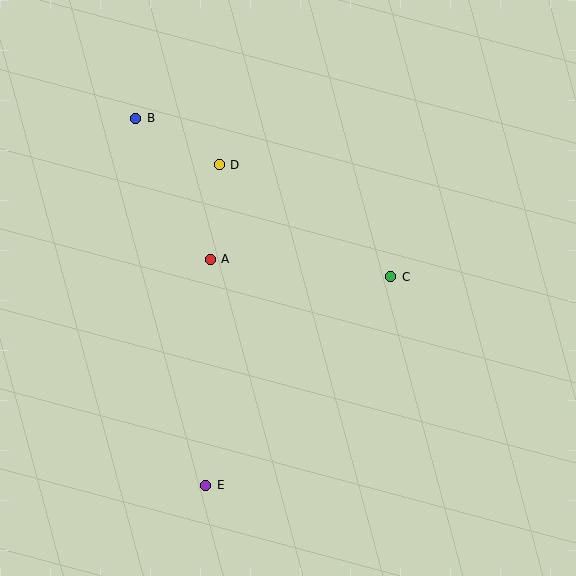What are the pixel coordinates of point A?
Point A is at (210, 259).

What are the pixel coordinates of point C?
Point C is at (391, 277).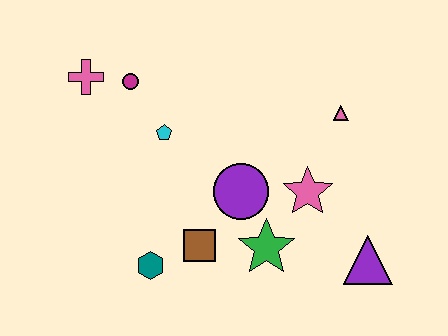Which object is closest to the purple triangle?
The pink star is closest to the purple triangle.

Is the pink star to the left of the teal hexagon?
No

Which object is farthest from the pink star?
The pink cross is farthest from the pink star.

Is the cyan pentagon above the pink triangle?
No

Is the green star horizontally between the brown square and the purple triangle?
Yes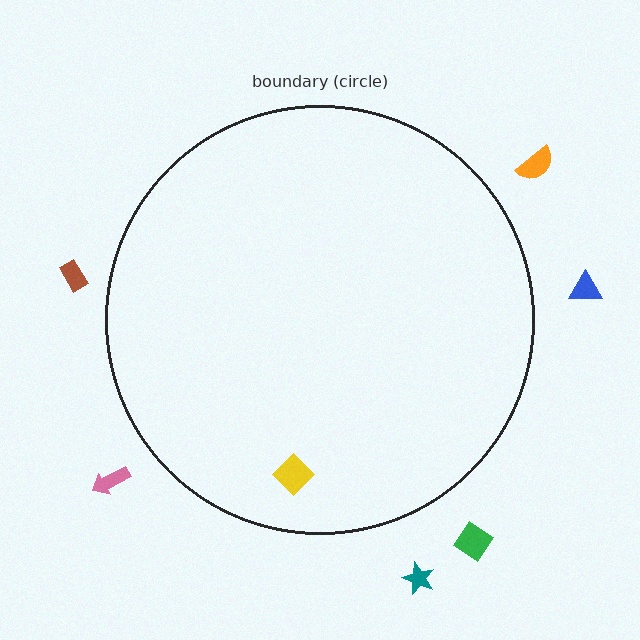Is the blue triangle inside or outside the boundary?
Outside.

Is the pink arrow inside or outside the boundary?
Outside.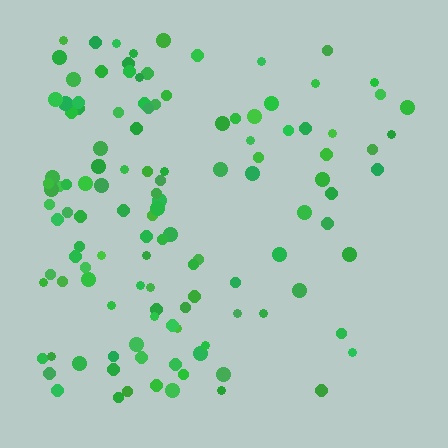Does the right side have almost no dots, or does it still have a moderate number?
Still a moderate number, just noticeably fewer than the left.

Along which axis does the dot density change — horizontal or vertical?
Horizontal.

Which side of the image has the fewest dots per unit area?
The right.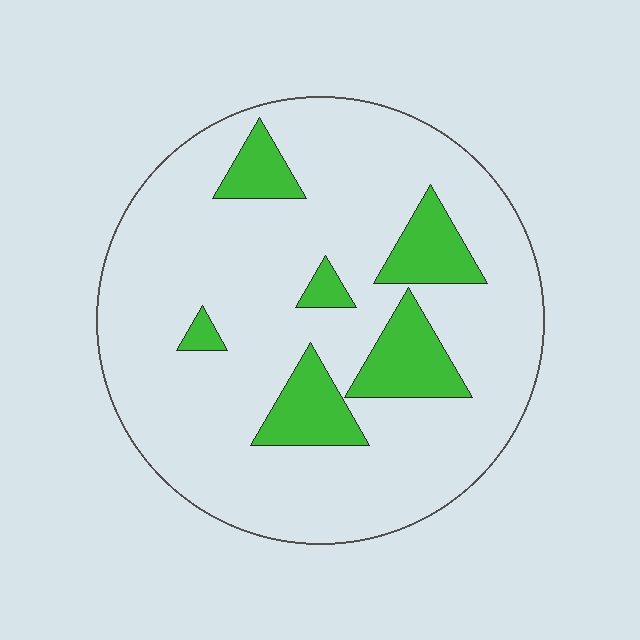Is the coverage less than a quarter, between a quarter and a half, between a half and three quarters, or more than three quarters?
Less than a quarter.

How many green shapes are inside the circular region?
6.